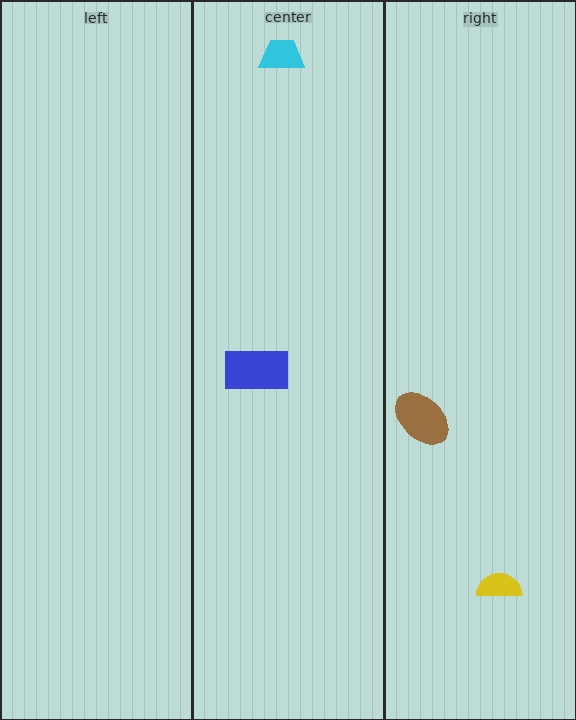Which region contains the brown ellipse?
The right region.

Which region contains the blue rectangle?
The center region.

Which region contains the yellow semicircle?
The right region.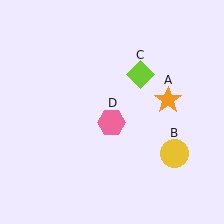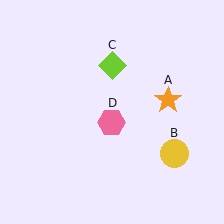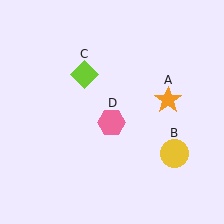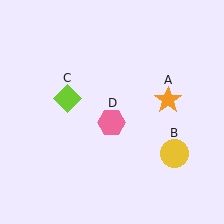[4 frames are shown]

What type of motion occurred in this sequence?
The lime diamond (object C) rotated counterclockwise around the center of the scene.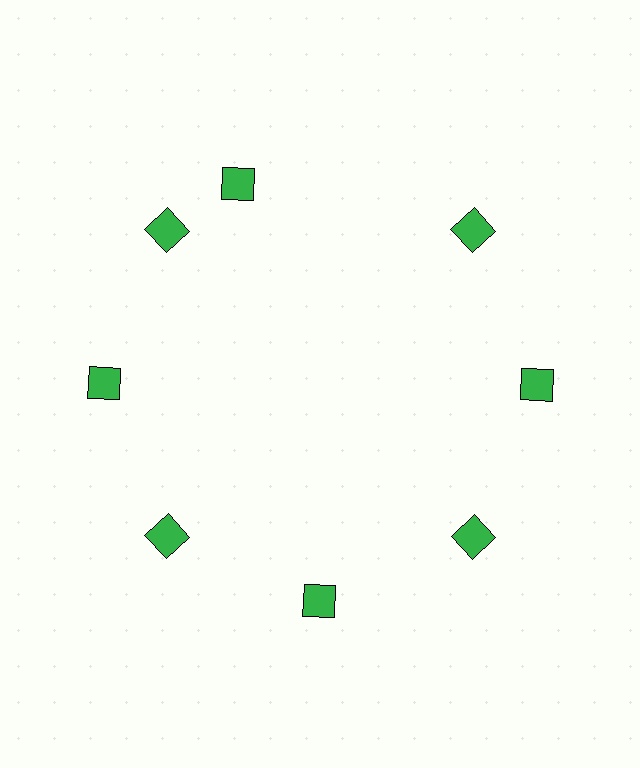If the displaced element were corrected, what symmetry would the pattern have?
It would have 8-fold rotational symmetry — the pattern would map onto itself every 45 degrees.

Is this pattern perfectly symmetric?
No. The 8 green diamonds are arranged in a ring, but one element near the 12 o'clock position is rotated out of alignment along the ring, breaking the 8-fold rotational symmetry.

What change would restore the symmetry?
The symmetry would be restored by rotating it back into even spacing with its neighbors so that all 8 diamonds sit at equal angles and equal distance from the center.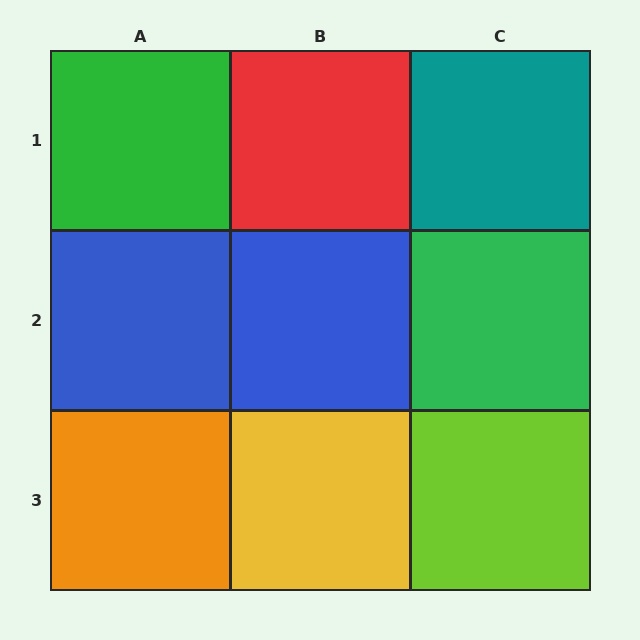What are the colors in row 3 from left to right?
Orange, yellow, lime.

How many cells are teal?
1 cell is teal.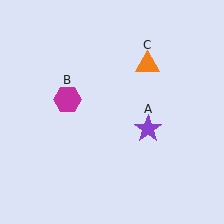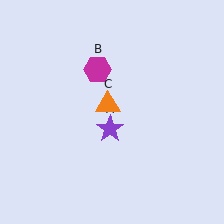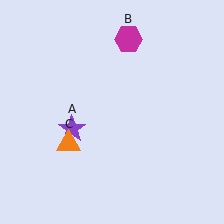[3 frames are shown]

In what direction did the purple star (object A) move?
The purple star (object A) moved left.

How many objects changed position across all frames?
3 objects changed position: purple star (object A), magenta hexagon (object B), orange triangle (object C).